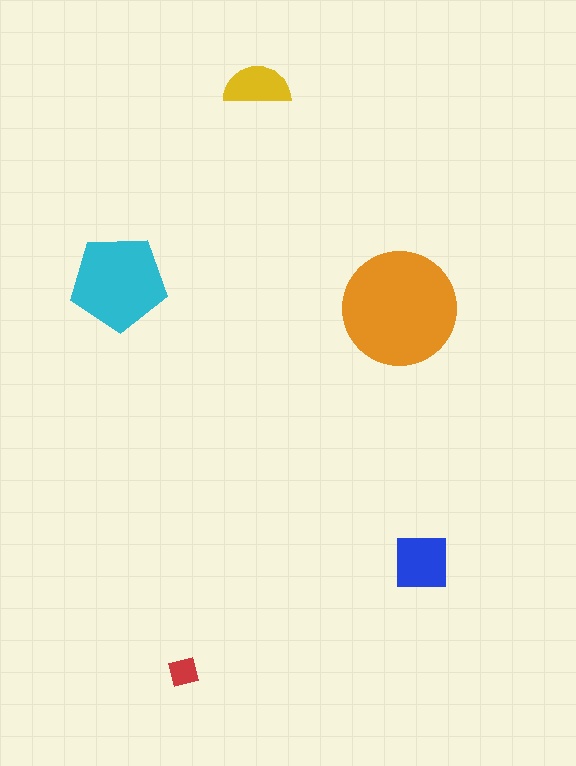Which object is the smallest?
The red square.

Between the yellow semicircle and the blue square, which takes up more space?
The blue square.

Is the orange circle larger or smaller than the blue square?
Larger.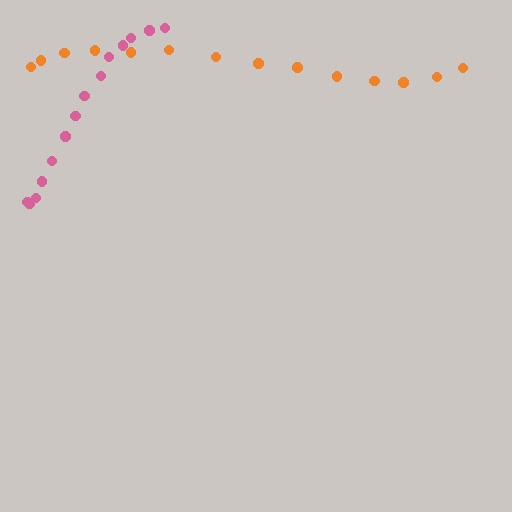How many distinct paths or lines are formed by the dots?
There are 2 distinct paths.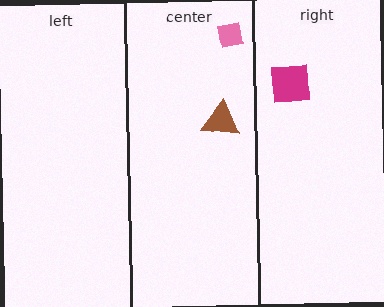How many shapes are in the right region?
1.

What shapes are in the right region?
The magenta square.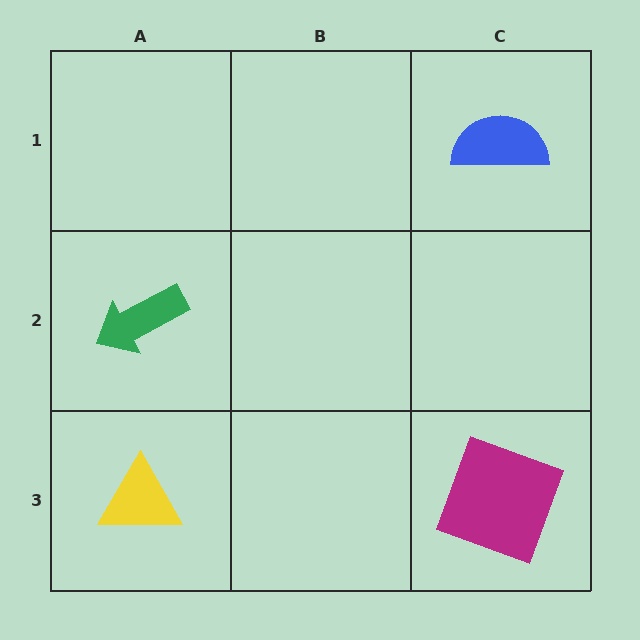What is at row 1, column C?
A blue semicircle.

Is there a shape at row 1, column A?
No, that cell is empty.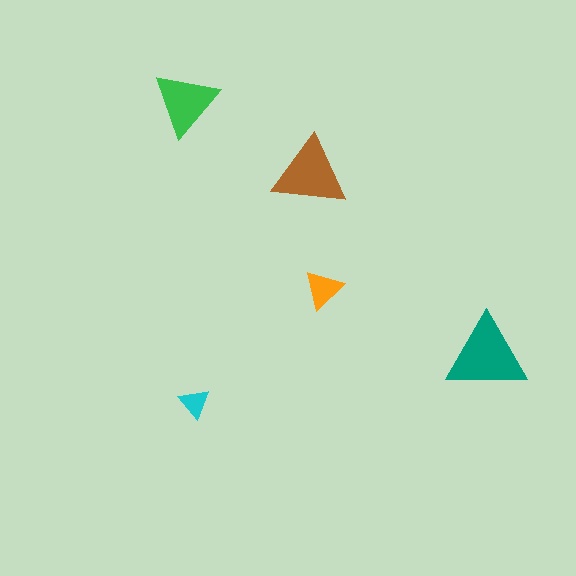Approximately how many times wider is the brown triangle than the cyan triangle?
About 2.5 times wider.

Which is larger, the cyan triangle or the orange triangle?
The orange one.